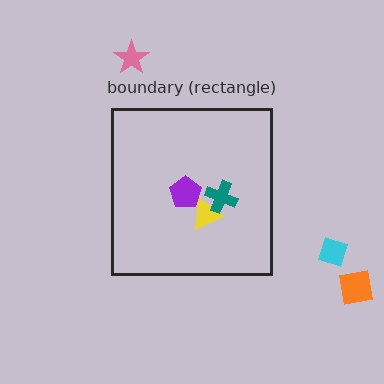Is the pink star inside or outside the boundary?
Outside.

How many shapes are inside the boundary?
3 inside, 3 outside.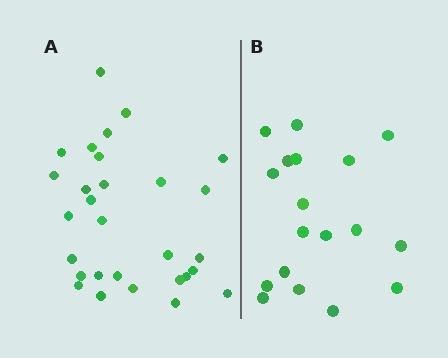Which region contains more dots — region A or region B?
Region A (the left region) has more dots.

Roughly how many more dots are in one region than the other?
Region A has roughly 12 or so more dots than region B.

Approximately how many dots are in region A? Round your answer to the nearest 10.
About 30 dots. (The exact count is 29, which rounds to 30.)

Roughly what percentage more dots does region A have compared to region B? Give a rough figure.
About 60% more.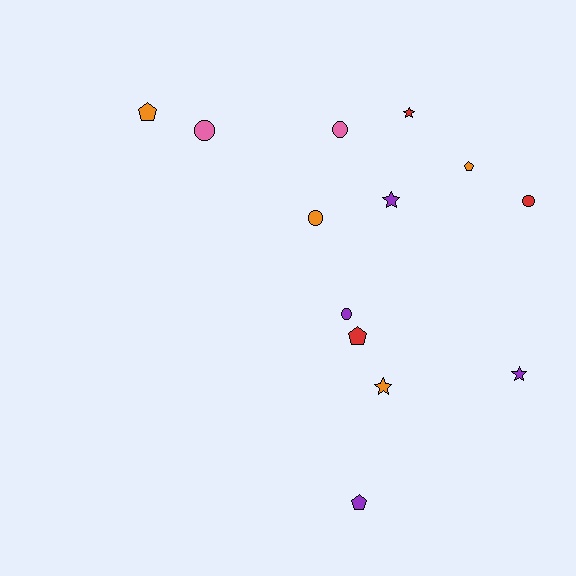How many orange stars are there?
There is 1 orange star.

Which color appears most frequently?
Purple, with 4 objects.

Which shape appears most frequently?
Circle, with 5 objects.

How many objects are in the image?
There are 13 objects.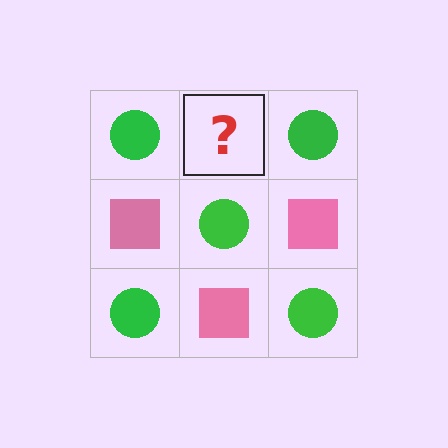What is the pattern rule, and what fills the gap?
The rule is that it alternates green circle and pink square in a checkerboard pattern. The gap should be filled with a pink square.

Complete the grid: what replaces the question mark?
The question mark should be replaced with a pink square.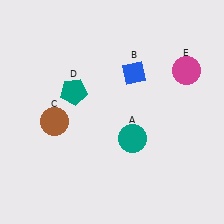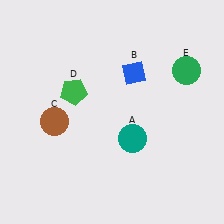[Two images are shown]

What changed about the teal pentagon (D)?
In Image 1, D is teal. In Image 2, it changed to green.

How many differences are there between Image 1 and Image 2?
There are 2 differences between the two images.